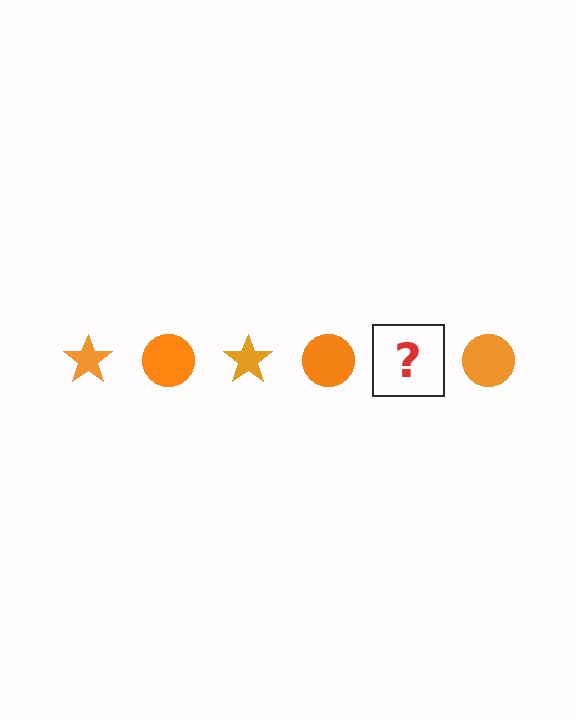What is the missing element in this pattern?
The missing element is an orange star.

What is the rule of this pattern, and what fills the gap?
The rule is that the pattern cycles through star, circle shapes in orange. The gap should be filled with an orange star.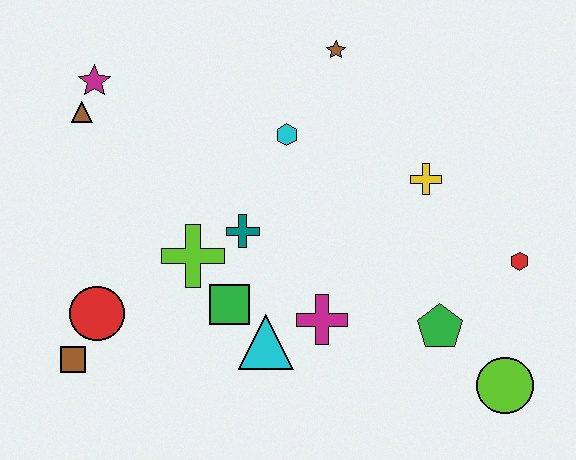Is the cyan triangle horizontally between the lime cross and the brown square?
No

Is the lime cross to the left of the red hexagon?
Yes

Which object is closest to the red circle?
The brown square is closest to the red circle.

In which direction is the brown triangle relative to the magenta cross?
The brown triangle is to the left of the magenta cross.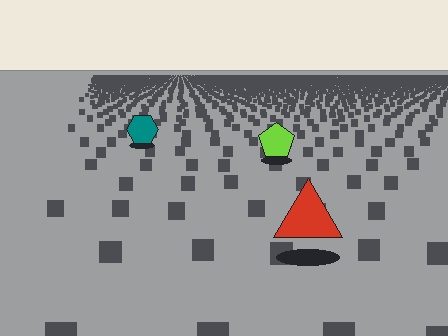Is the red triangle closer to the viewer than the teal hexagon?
Yes. The red triangle is closer — you can tell from the texture gradient: the ground texture is coarser near it.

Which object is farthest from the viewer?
The teal hexagon is farthest from the viewer. It appears smaller and the ground texture around it is denser.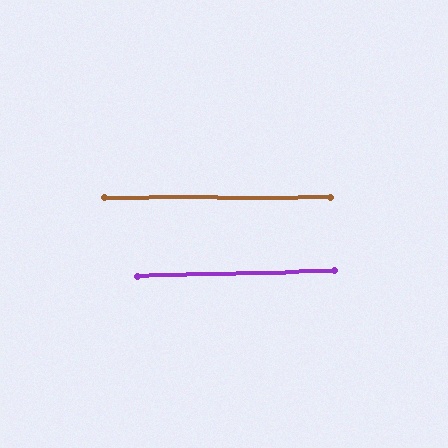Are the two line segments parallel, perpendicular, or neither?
Parallel — their directions differ by only 1.5°.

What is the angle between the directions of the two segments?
Approximately 2 degrees.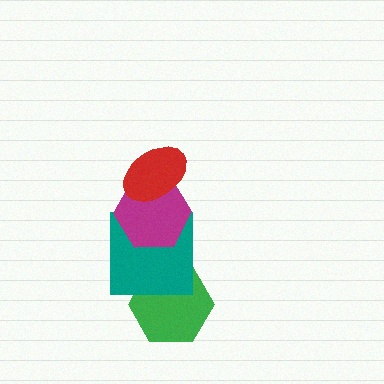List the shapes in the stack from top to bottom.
From top to bottom: the red ellipse, the magenta hexagon, the teal square, the green hexagon.